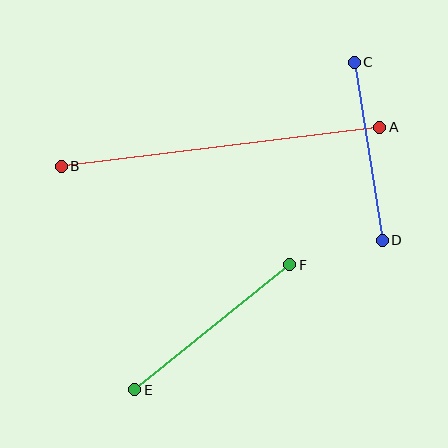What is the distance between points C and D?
The distance is approximately 180 pixels.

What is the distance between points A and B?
The distance is approximately 320 pixels.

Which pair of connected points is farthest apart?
Points A and B are farthest apart.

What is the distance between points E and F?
The distance is approximately 199 pixels.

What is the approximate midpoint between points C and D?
The midpoint is at approximately (368, 151) pixels.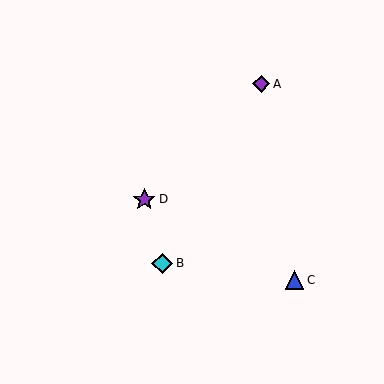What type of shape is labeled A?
Shape A is a purple diamond.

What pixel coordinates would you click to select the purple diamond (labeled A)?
Click at (261, 84) to select the purple diamond A.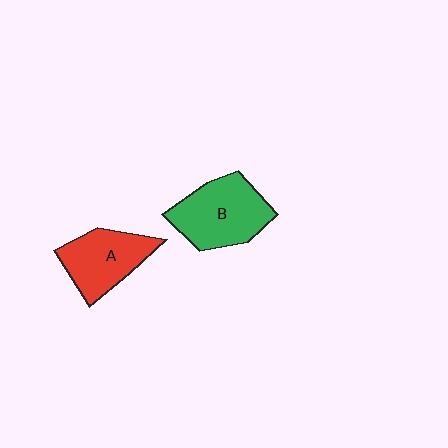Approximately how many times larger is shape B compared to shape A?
Approximately 1.2 times.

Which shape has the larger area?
Shape B (green).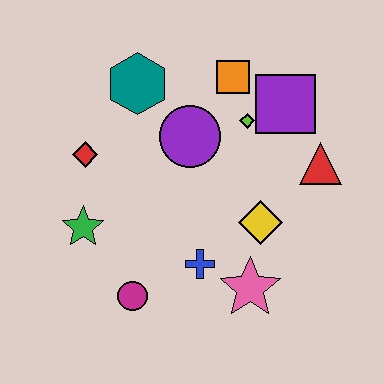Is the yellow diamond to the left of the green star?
No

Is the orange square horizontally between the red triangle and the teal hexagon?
Yes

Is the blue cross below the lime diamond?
Yes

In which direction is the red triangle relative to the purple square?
The red triangle is below the purple square.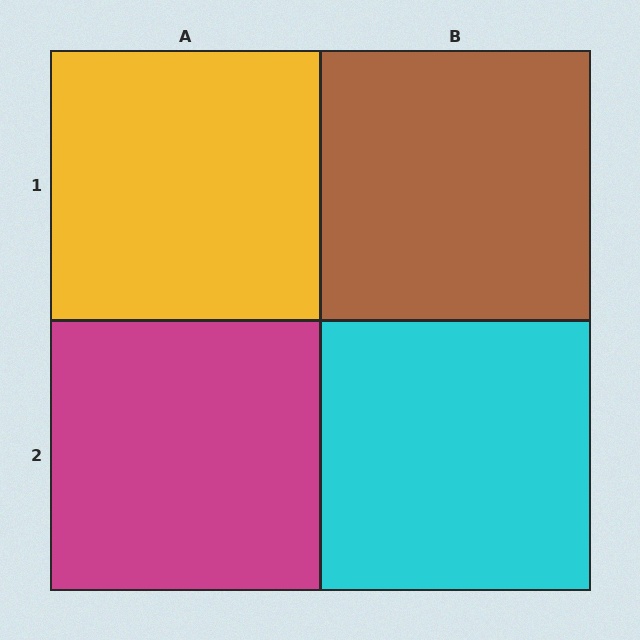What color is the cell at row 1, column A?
Yellow.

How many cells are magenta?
1 cell is magenta.